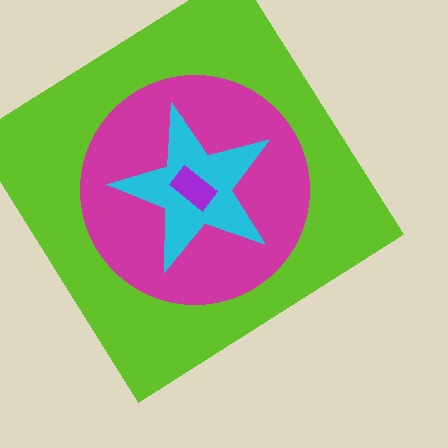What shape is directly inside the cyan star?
The purple rectangle.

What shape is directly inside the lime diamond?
The magenta circle.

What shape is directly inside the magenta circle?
The cyan star.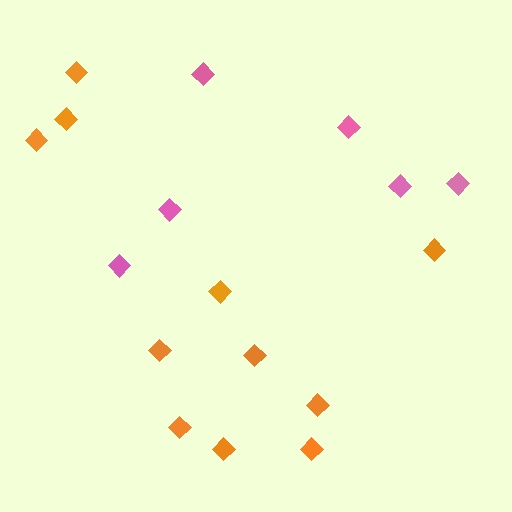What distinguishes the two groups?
There are 2 groups: one group of orange diamonds (11) and one group of pink diamonds (6).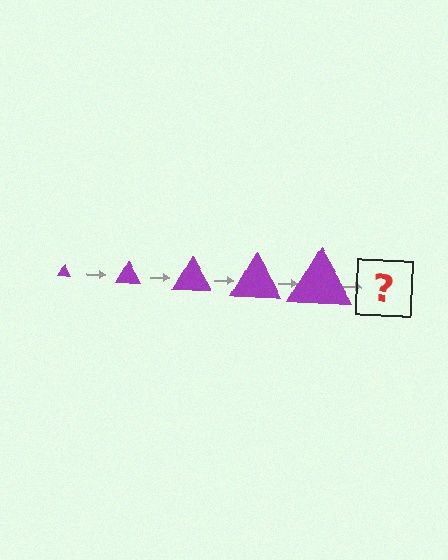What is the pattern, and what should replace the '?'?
The pattern is that the triangle gets progressively larger each step. The '?' should be a purple triangle, larger than the previous one.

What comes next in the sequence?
The next element should be a purple triangle, larger than the previous one.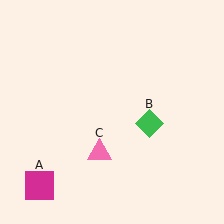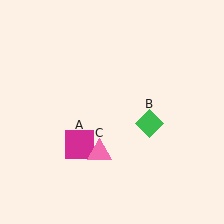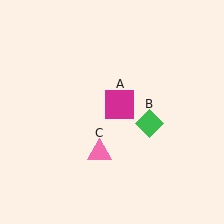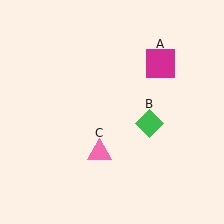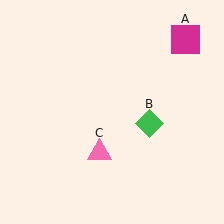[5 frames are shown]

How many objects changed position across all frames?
1 object changed position: magenta square (object A).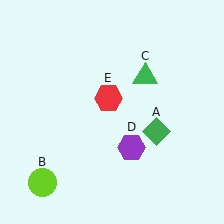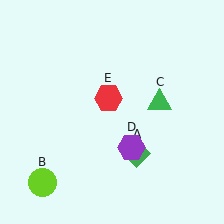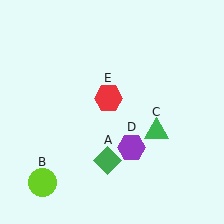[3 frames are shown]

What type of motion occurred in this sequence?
The green diamond (object A), green triangle (object C) rotated clockwise around the center of the scene.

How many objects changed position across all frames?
2 objects changed position: green diamond (object A), green triangle (object C).